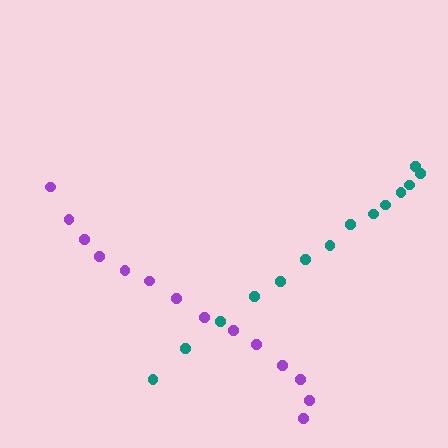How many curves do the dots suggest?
There are 2 distinct paths.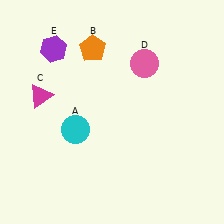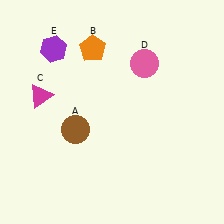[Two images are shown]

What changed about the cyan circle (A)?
In Image 1, A is cyan. In Image 2, it changed to brown.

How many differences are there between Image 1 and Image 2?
There is 1 difference between the two images.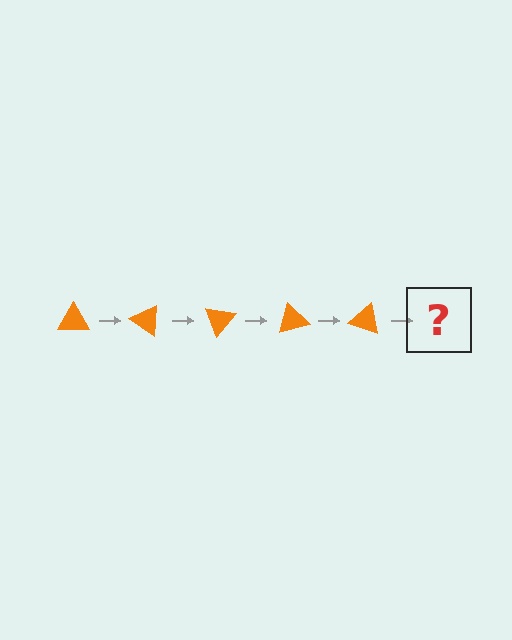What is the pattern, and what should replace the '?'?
The pattern is that the triangle rotates 35 degrees each step. The '?' should be an orange triangle rotated 175 degrees.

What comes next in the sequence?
The next element should be an orange triangle rotated 175 degrees.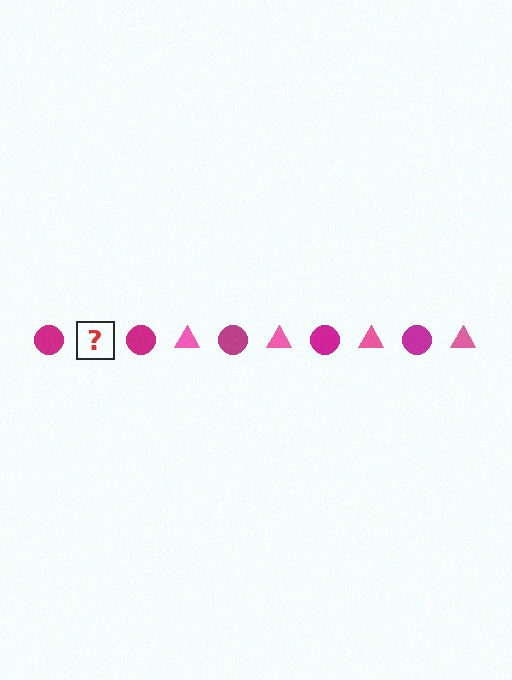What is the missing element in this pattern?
The missing element is a pink triangle.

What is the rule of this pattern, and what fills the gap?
The rule is that the pattern alternates between magenta circle and pink triangle. The gap should be filled with a pink triangle.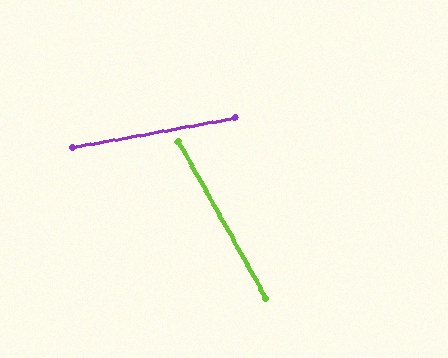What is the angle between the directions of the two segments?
Approximately 71 degrees.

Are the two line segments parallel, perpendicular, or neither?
Neither parallel nor perpendicular — they differ by about 71°.